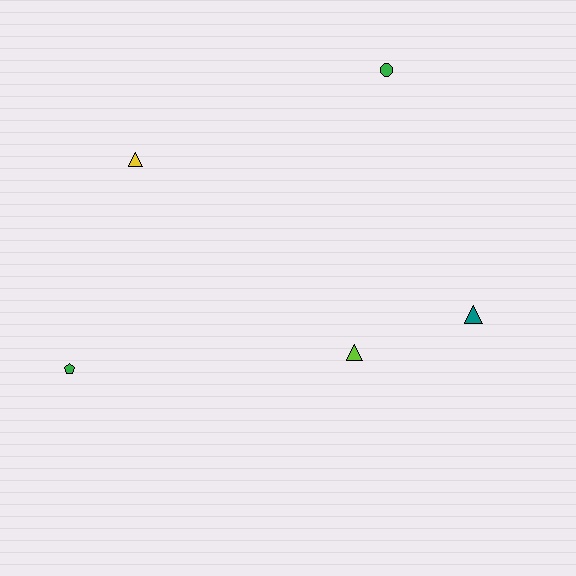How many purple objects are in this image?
There are no purple objects.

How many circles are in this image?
There is 1 circle.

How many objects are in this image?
There are 5 objects.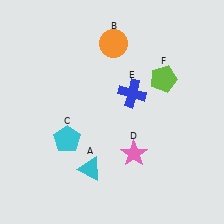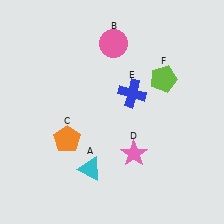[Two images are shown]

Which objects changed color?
B changed from orange to pink. C changed from cyan to orange.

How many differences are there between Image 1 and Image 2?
There are 2 differences between the two images.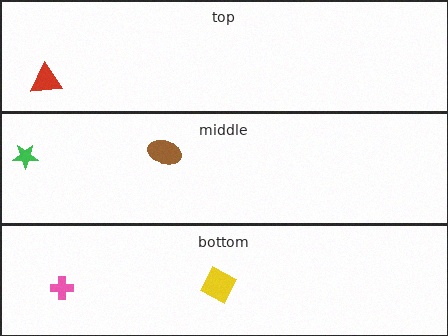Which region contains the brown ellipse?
The middle region.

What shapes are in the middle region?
The green star, the brown ellipse.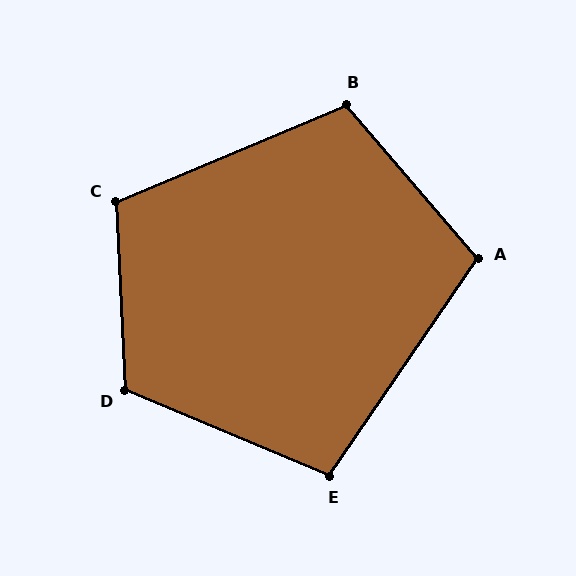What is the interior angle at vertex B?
Approximately 108 degrees (obtuse).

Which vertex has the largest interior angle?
D, at approximately 116 degrees.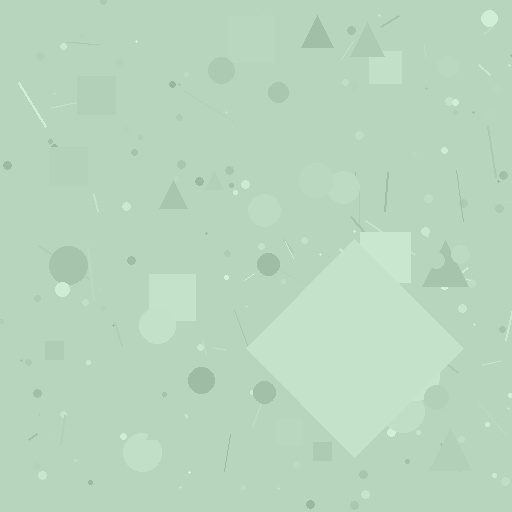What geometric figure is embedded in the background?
A diamond is embedded in the background.